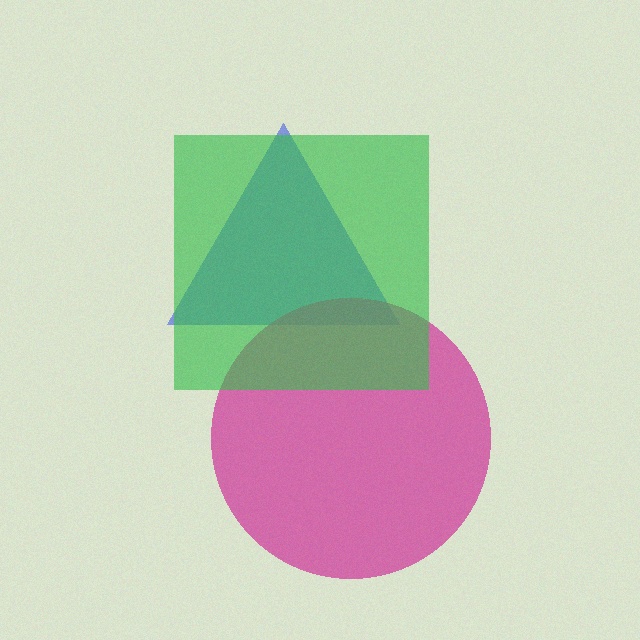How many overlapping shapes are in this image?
There are 3 overlapping shapes in the image.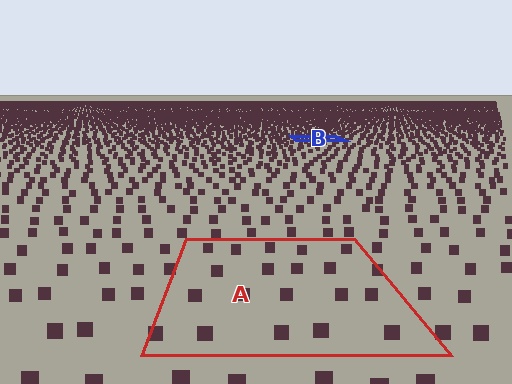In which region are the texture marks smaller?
The texture marks are smaller in region B, because it is farther away.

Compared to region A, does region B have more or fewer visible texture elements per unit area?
Region B has more texture elements per unit area — they are packed more densely because it is farther away.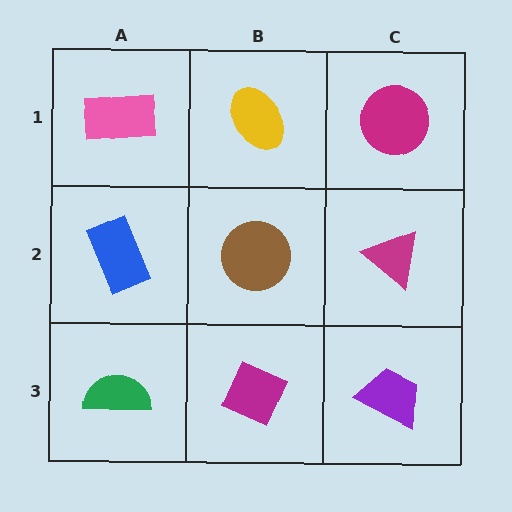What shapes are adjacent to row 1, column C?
A magenta triangle (row 2, column C), a yellow ellipse (row 1, column B).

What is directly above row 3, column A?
A blue rectangle.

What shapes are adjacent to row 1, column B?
A brown circle (row 2, column B), a pink rectangle (row 1, column A), a magenta circle (row 1, column C).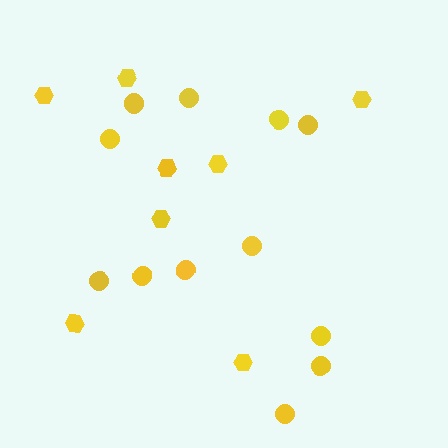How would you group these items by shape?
There are 2 groups: one group of hexagons (8) and one group of circles (12).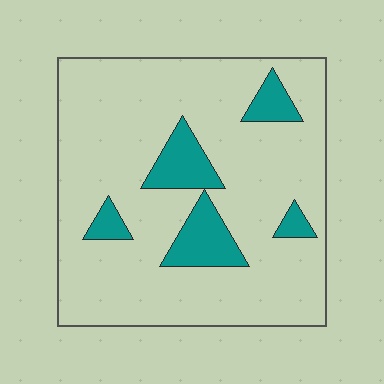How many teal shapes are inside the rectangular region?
5.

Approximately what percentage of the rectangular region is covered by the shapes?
Approximately 15%.